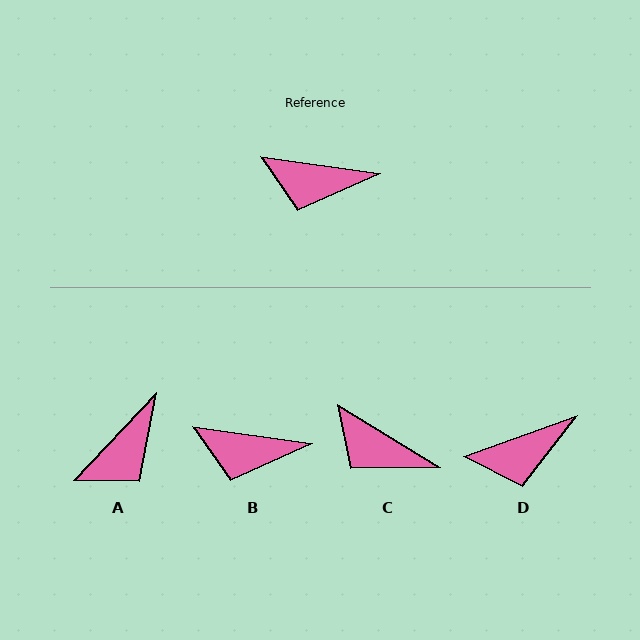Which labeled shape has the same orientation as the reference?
B.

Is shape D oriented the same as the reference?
No, it is off by about 28 degrees.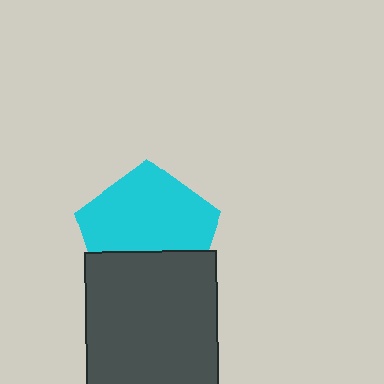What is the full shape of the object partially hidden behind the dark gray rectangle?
The partially hidden object is a cyan pentagon.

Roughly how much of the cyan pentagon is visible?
About half of it is visible (roughly 64%).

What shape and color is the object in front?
The object in front is a dark gray rectangle.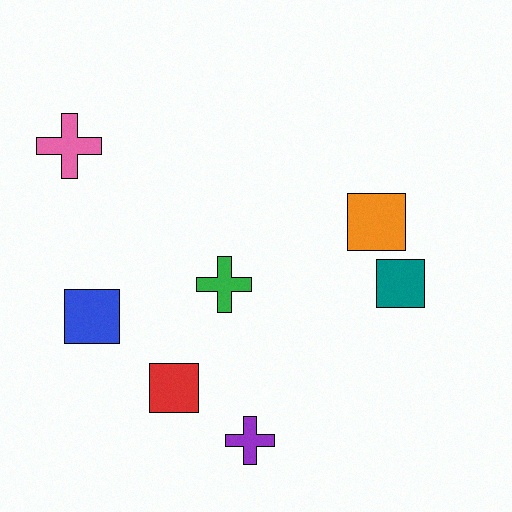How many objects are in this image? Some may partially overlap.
There are 7 objects.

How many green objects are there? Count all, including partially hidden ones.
There is 1 green object.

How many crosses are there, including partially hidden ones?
There are 3 crosses.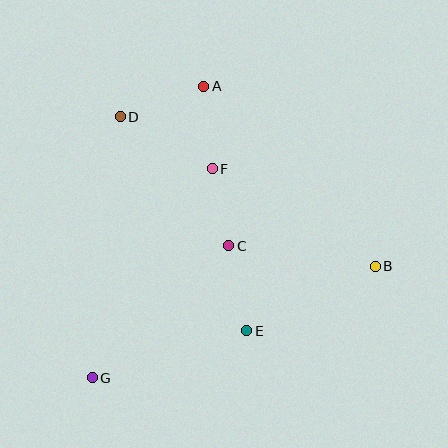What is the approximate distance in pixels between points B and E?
The distance between B and E is approximately 144 pixels.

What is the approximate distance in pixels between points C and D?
The distance between C and D is approximately 168 pixels.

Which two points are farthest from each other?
Points A and G are farthest from each other.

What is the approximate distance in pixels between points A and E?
The distance between A and E is approximately 248 pixels.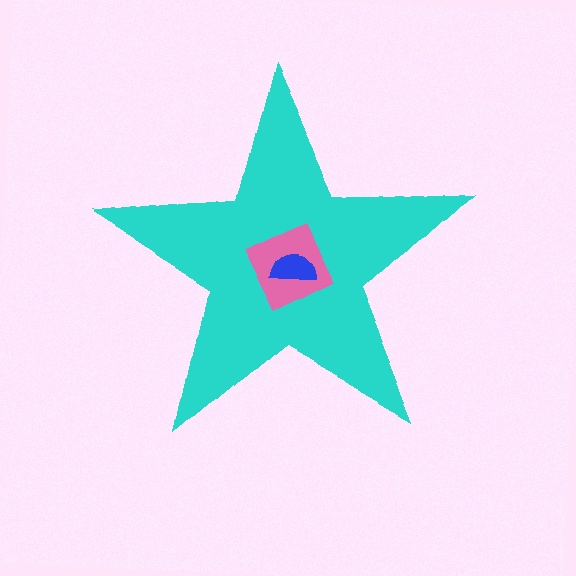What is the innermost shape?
The blue semicircle.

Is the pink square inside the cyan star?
Yes.